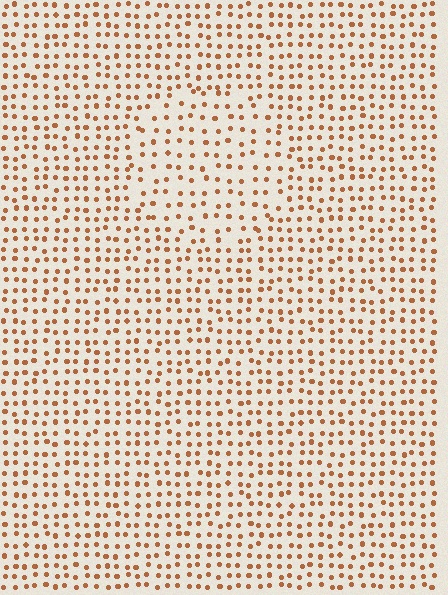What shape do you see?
I see a circle.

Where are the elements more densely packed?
The elements are more densely packed outside the circle boundary.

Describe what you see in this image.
The image contains small brown elements arranged at two different densities. A circle-shaped region is visible where the elements are less densely packed than the surrounding area.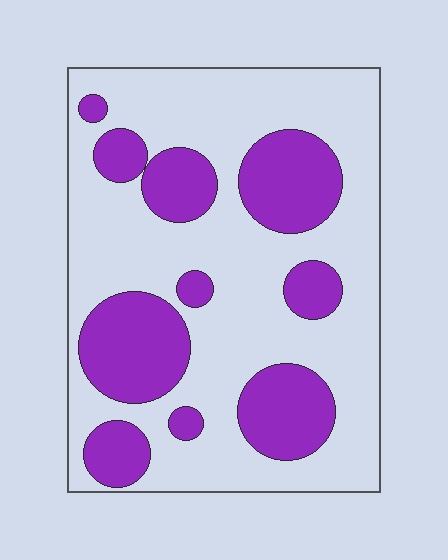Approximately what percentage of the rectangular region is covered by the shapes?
Approximately 30%.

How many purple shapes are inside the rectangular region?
10.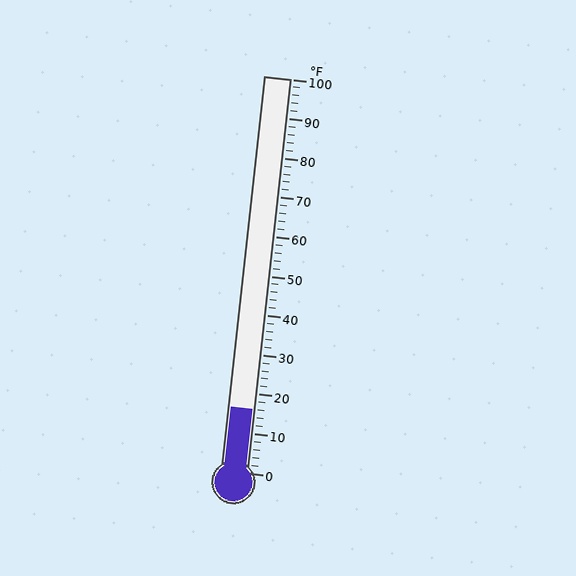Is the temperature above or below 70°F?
The temperature is below 70°F.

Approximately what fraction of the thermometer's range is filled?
The thermometer is filled to approximately 15% of its range.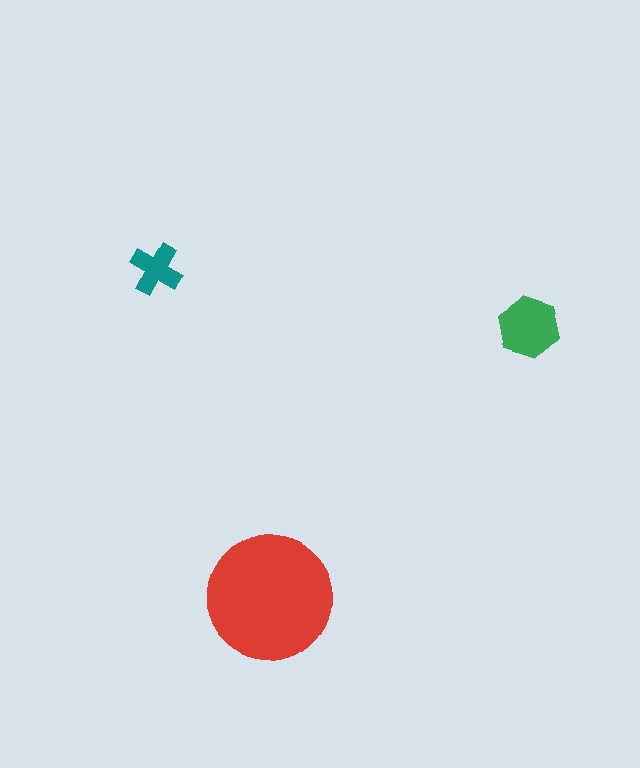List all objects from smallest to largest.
The teal cross, the green hexagon, the red circle.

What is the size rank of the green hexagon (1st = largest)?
2nd.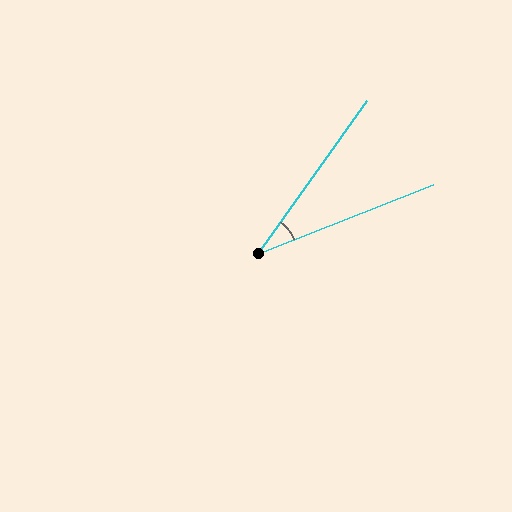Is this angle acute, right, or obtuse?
It is acute.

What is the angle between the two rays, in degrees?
Approximately 33 degrees.